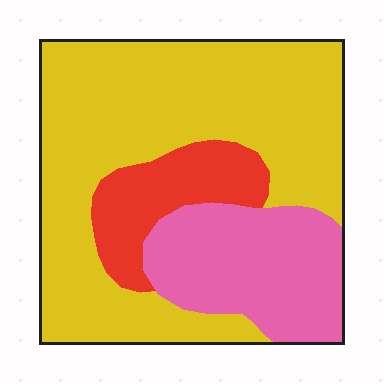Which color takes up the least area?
Red, at roughly 15%.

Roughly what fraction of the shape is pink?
Pink covers about 25% of the shape.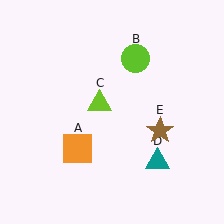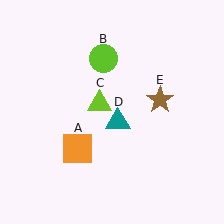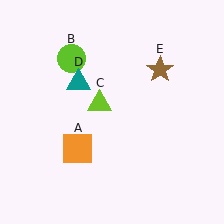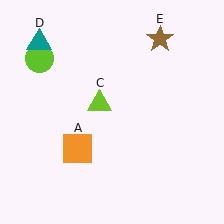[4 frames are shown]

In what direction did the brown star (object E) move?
The brown star (object E) moved up.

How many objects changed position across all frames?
3 objects changed position: lime circle (object B), teal triangle (object D), brown star (object E).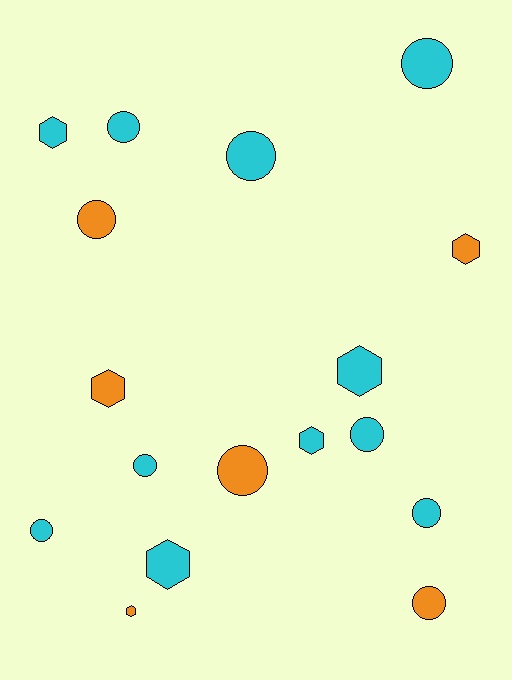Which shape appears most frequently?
Circle, with 10 objects.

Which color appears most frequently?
Cyan, with 11 objects.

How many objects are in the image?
There are 17 objects.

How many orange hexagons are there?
There are 3 orange hexagons.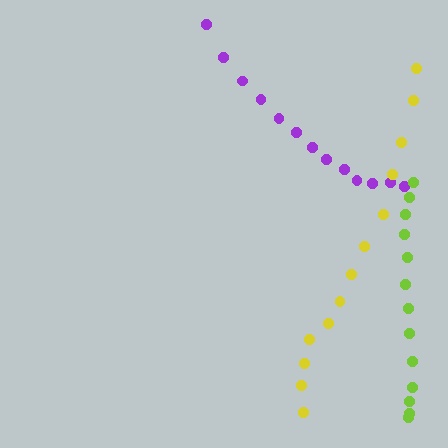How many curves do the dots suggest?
There are 3 distinct paths.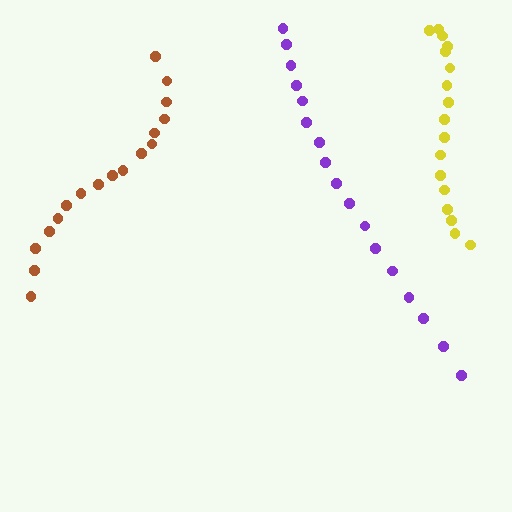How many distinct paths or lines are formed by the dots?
There are 3 distinct paths.